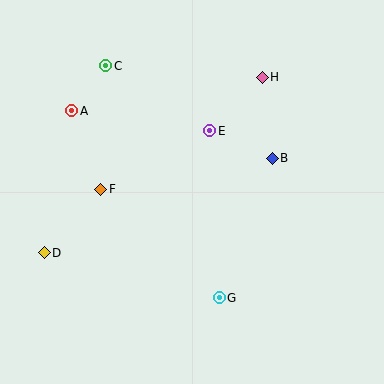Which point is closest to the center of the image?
Point E at (210, 131) is closest to the center.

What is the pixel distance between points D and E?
The distance between D and E is 206 pixels.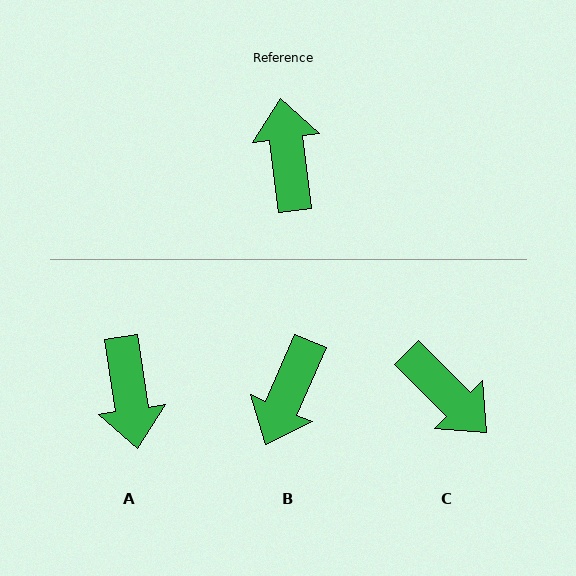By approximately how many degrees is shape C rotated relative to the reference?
Approximately 142 degrees clockwise.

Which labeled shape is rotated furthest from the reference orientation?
A, about 179 degrees away.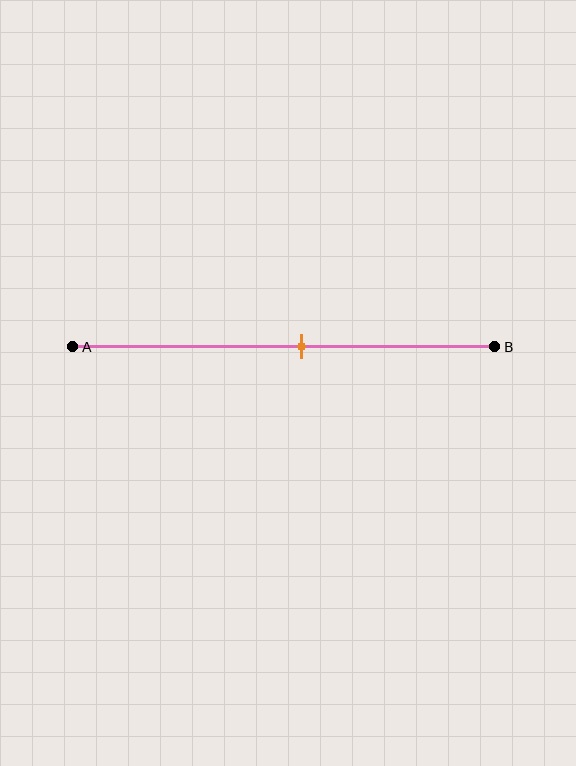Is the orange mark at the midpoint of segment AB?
No, the mark is at about 55% from A, not at the 50% midpoint.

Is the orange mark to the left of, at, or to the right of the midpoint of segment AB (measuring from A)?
The orange mark is to the right of the midpoint of segment AB.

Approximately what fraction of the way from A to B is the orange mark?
The orange mark is approximately 55% of the way from A to B.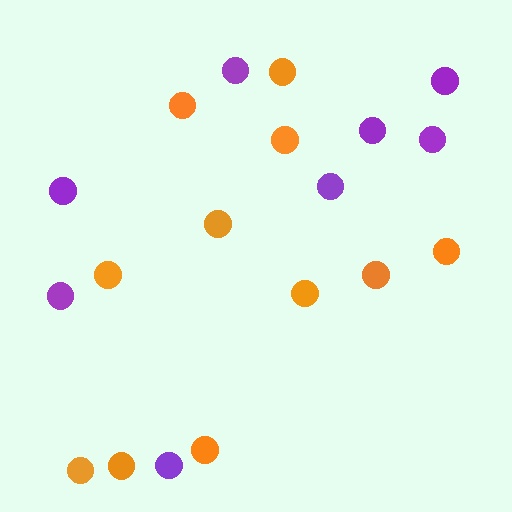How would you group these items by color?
There are 2 groups: one group of orange circles (11) and one group of purple circles (8).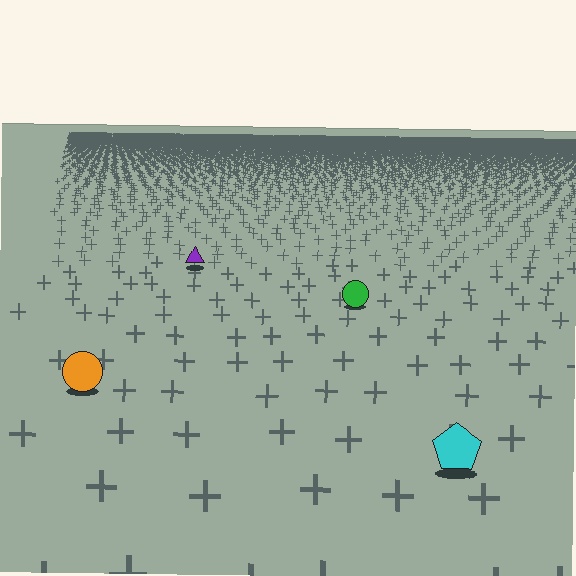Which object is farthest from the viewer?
The purple triangle is farthest from the viewer. It appears smaller and the ground texture around it is denser.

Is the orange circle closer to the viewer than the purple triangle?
Yes. The orange circle is closer — you can tell from the texture gradient: the ground texture is coarser near it.